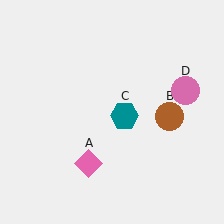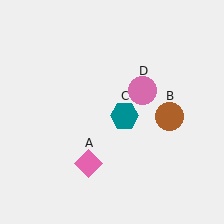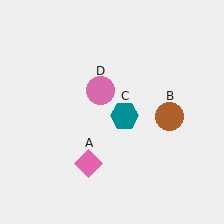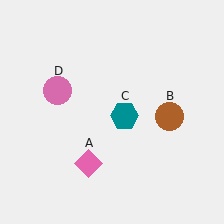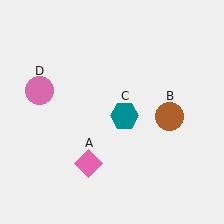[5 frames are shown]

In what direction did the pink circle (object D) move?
The pink circle (object D) moved left.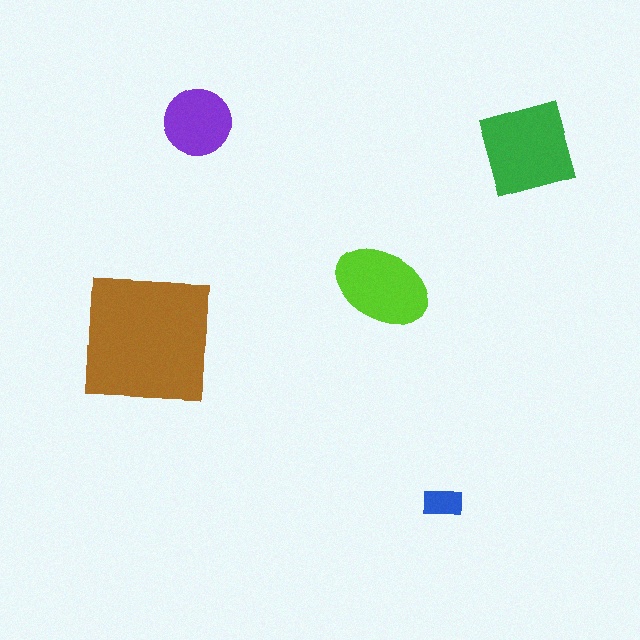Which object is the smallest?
The blue rectangle.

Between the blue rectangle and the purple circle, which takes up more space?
The purple circle.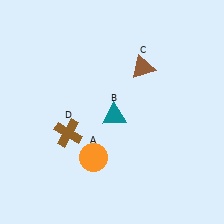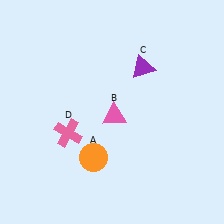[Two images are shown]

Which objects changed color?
B changed from teal to pink. C changed from brown to purple. D changed from brown to pink.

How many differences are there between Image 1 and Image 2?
There are 3 differences between the two images.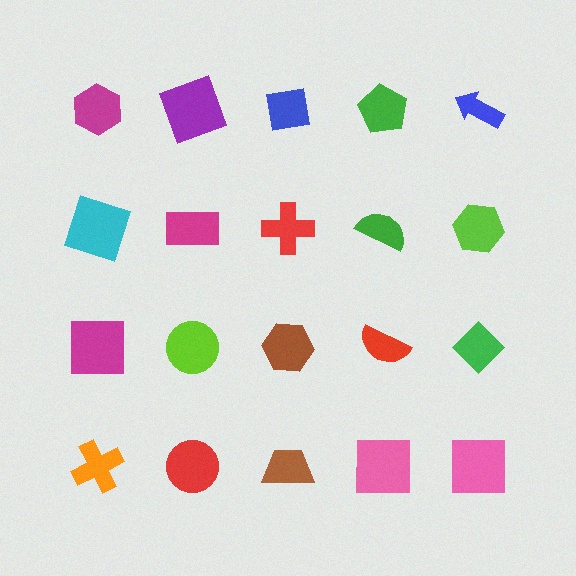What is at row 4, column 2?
A red circle.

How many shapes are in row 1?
5 shapes.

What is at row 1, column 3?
A blue square.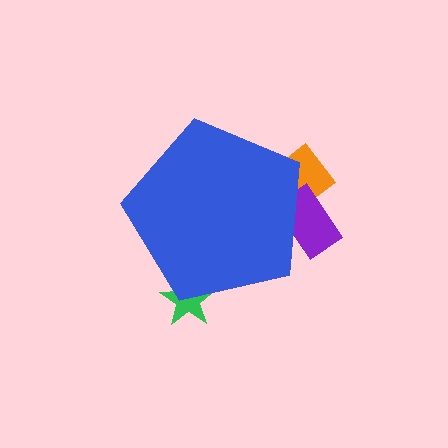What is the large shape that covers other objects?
A blue pentagon.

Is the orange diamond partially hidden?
Yes, the orange diamond is partially hidden behind the blue pentagon.